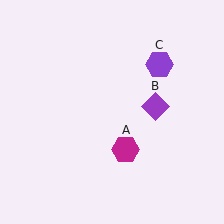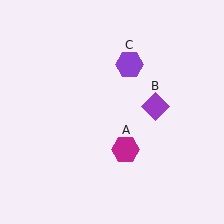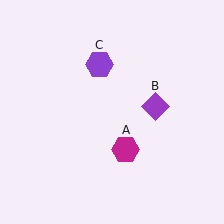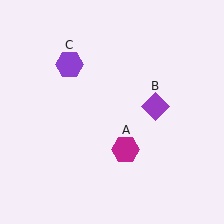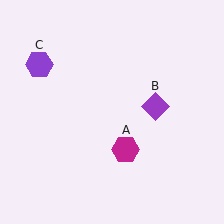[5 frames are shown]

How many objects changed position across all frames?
1 object changed position: purple hexagon (object C).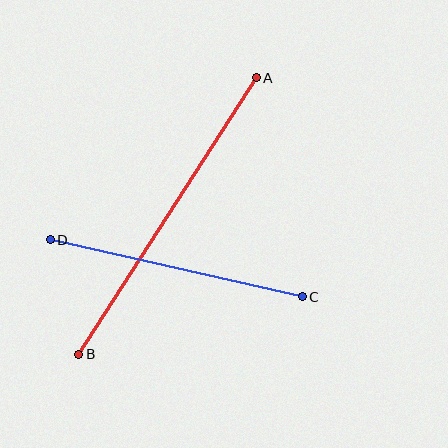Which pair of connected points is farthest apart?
Points A and B are farthest apart.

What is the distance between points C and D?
The distance is approximately 258 pixels.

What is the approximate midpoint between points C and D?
The midpoint is at approximately (176, 268) pixels.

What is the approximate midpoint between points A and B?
The midpoint is at approximately (168, 216) pixels.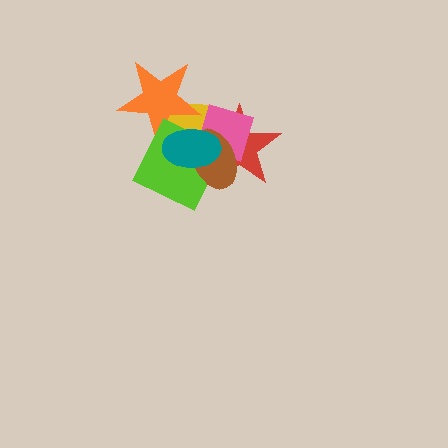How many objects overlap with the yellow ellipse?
6 objects overlap with the yellow ellipse.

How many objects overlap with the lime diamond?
6 objects overlap with the lime diamond.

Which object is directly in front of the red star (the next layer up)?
The pink diamond is directly in front of the red star.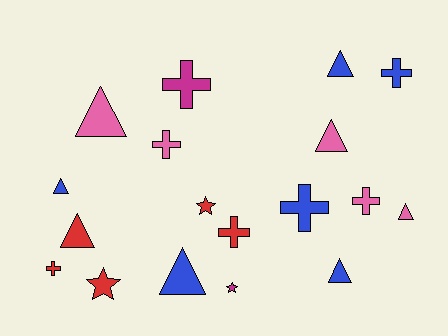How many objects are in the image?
There are 18 objects.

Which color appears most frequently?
Blue, with 6 objects.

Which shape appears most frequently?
Triangle, with 8 objects.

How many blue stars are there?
There are no blue stars.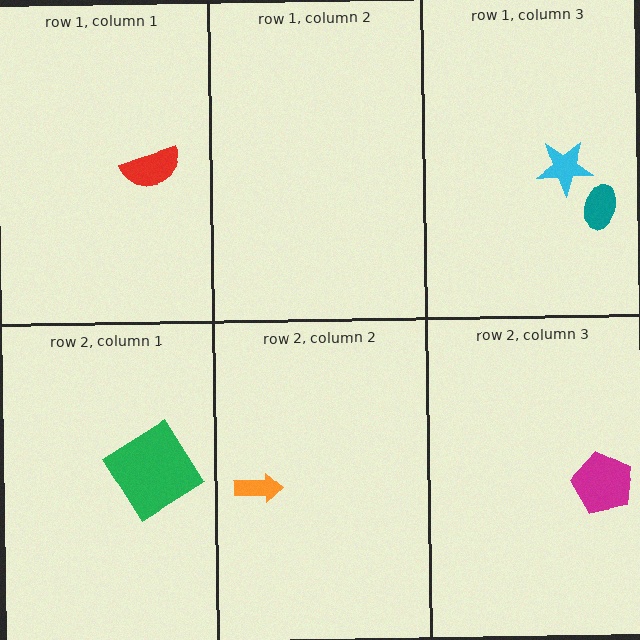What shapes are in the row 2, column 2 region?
The orange arrow.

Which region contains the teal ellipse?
The row 1, column 3 region.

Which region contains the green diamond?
The row 2, column 1 region.